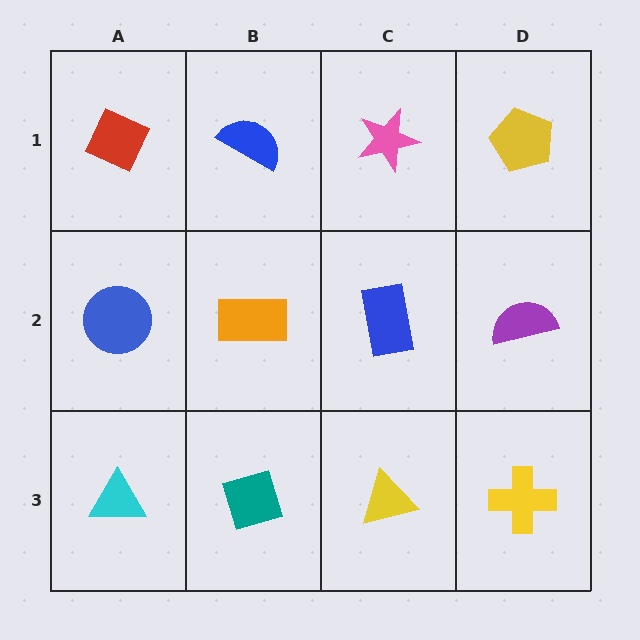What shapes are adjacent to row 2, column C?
A pink star (row 1, column C), a yellow triangle (row 3, column C), an orange rectangle (row 2, column B), a purple semicircle (row 2, column D).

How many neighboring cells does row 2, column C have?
4.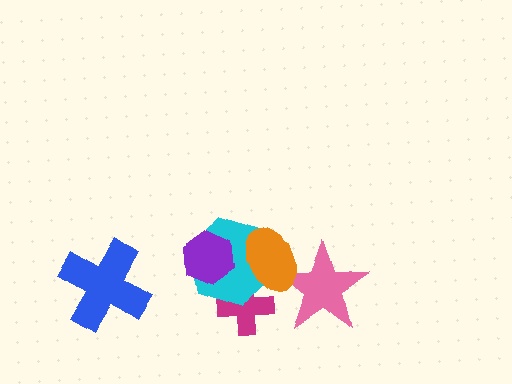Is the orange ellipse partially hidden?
No, no other shape covers it.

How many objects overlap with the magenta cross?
2 objects overlap with the magenta cross.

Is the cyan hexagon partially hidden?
Yes, it is partially covered by another shape.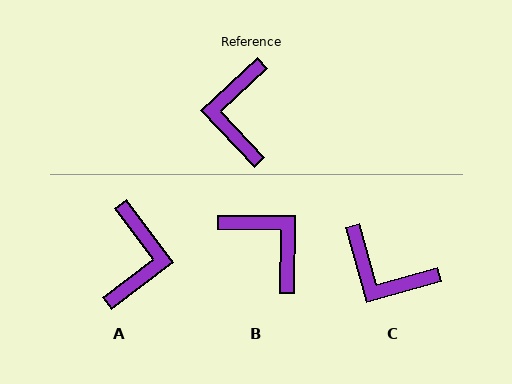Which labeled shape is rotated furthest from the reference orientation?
A, about 174 degrees away.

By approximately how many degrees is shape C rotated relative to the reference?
Approximately 62 degrees counter-clockwise.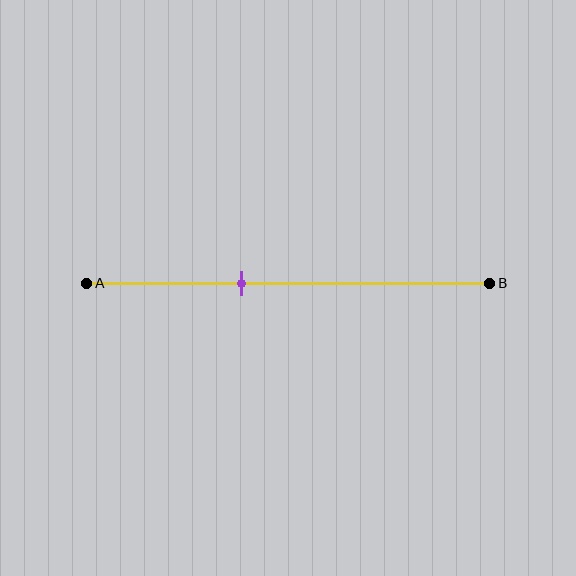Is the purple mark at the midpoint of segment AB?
No, the mark is at about 40% from A, not at the 50% midpoint.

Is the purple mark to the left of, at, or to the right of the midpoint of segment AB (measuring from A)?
The purple mark is to the left of the midpoint of segment AB.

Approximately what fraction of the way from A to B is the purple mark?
The purple mark is approximately 40% of the way from A to B.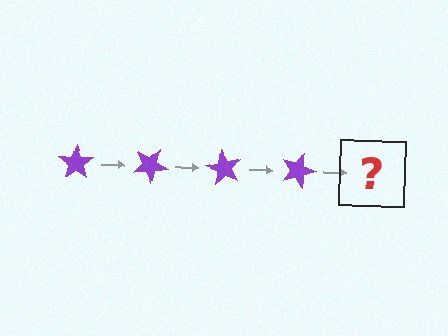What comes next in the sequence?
The next element should be a purple star rotated 120 degrees.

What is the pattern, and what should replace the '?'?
The pattern is that the star rotates 30 degrees each step. The '?' should be a purple star rotated 120 degrees.